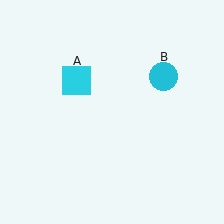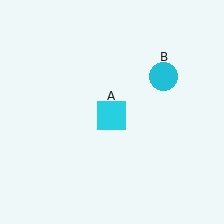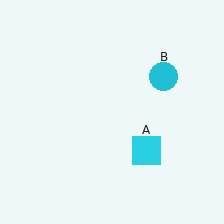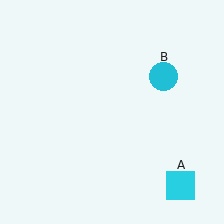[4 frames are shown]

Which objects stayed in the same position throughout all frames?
Cyan circle (object B) remained stationary.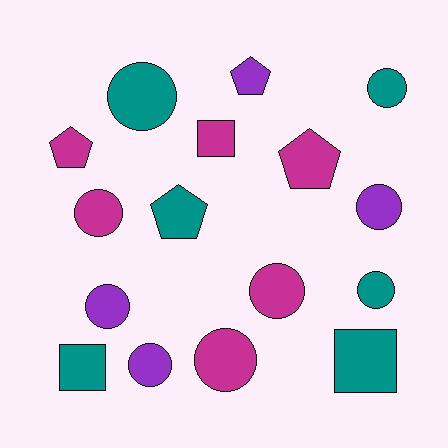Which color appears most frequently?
Teal, with 6 objects.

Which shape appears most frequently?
Circle, with 9 objects.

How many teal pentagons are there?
There is 1 teal pentagon.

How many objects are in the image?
There are 16 objects.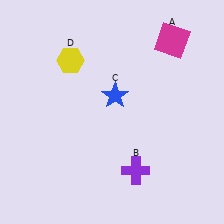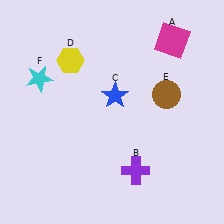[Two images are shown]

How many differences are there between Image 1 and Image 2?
There are 2 differences between the two images.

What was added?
A brown circle (E), a cyan star (F) were added in Image 2.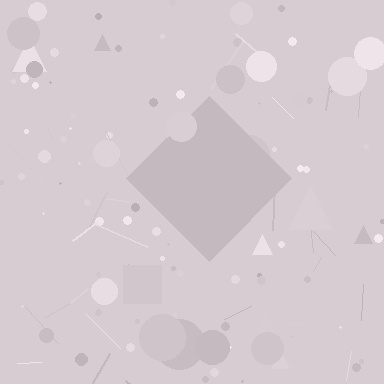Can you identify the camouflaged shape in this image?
The camouflaged shape is a diamond.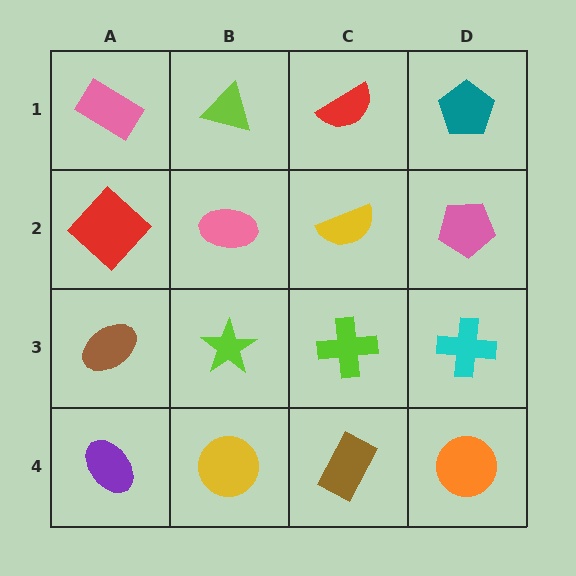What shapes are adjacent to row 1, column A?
A red diamond (row 2, column A), a lime triangle (row 1, column B).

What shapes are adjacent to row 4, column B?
A lime star (row 3, column B), a purple ellipse (row 4, column A), a brown rectangle (row 4, column C).